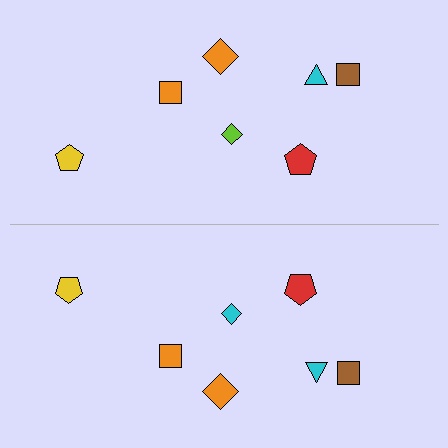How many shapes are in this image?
There are 14 shapes in this image.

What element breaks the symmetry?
The cyan diamond on the bottom side breaks the symmetry — its mirror counterpart is lime.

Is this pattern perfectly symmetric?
No, the pattern is not perfectly symmetric. The cyan diamond on the bottom side breaks the symmetry — its mirror counterpart is lime.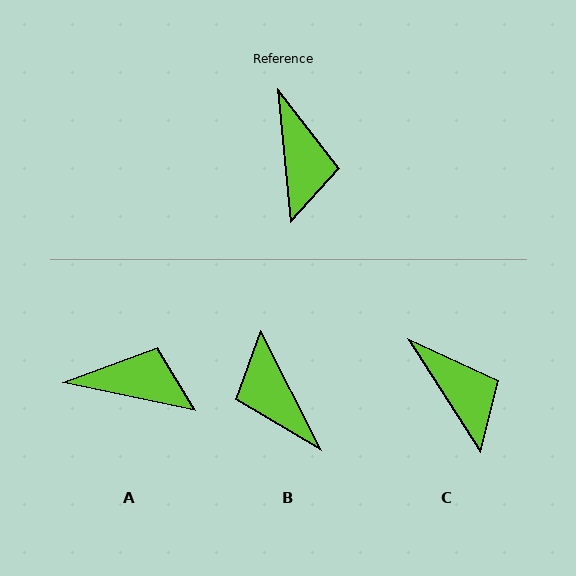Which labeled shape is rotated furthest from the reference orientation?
B, about 158 degrees away.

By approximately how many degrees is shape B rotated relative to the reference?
Approximately 158 degrees clockwise.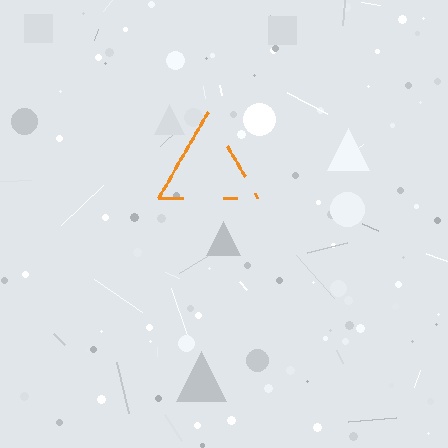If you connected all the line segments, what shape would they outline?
They would outline a triangle.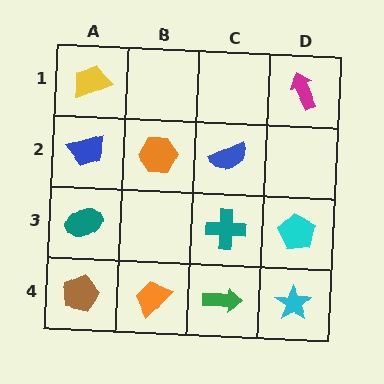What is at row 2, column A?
A blue trapezoid.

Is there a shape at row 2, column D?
No, that cell is empty.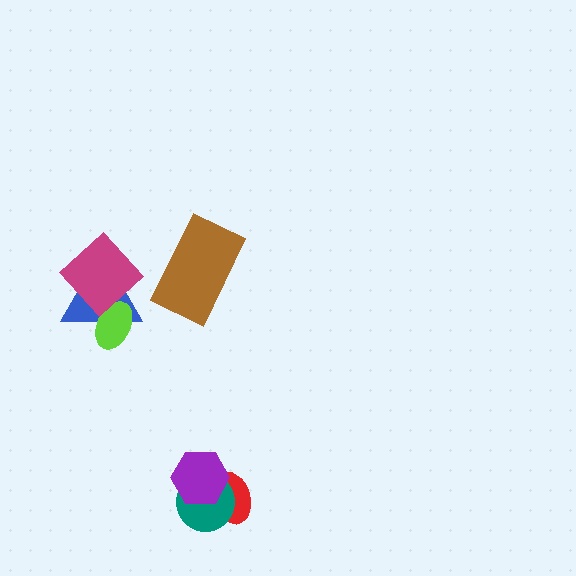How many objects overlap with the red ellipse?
2 objects overlap with the red ellipse.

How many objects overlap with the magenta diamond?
2 objects overlap with the magenta diamond.